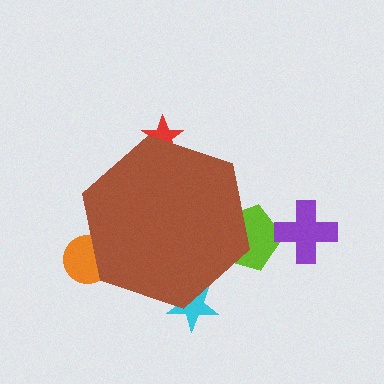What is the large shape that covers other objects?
A brown hexagon.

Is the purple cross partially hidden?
No, the purple cross is fully visible.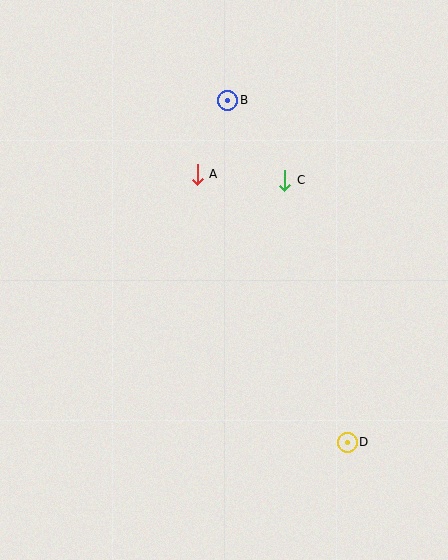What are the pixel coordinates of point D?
Point D is at (347, 442).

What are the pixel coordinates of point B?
Point B is at (228, 100).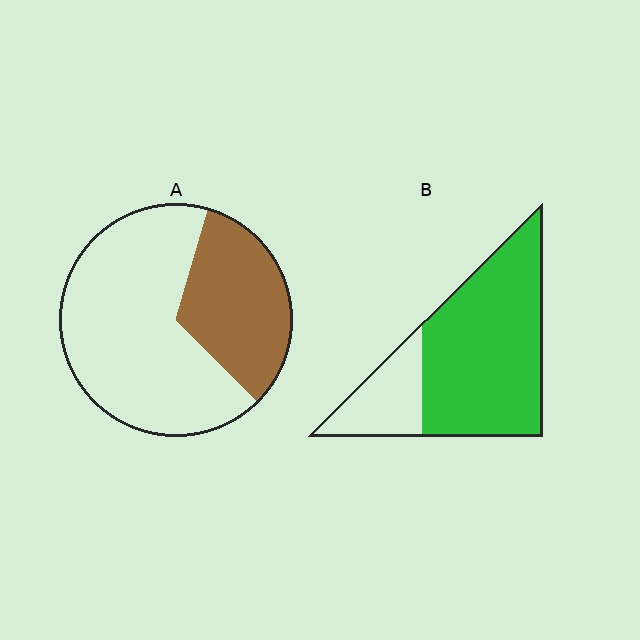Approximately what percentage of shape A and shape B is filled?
A is approximately 35% and B is approximately 75%.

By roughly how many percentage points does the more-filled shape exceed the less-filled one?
By roughly 45 percentage points (B over A).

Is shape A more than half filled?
No.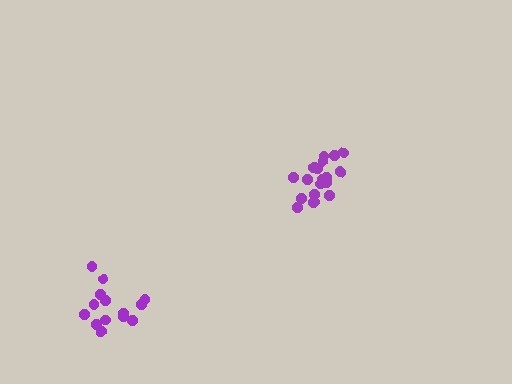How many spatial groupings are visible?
There are 2 spatial groupings.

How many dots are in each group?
Group 1: 14 dots, Group 2: 19 dots (33 total).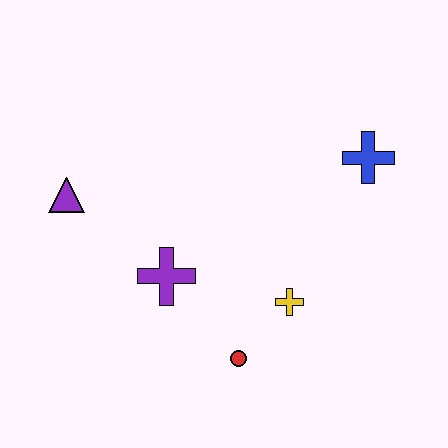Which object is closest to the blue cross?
The yellow cross is closest to the blue cross.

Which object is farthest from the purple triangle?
The blue cross is farthest from the purple triangle.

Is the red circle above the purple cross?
No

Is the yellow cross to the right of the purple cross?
Yes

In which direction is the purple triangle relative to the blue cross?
The purple triangle is to the left of the blue cross.